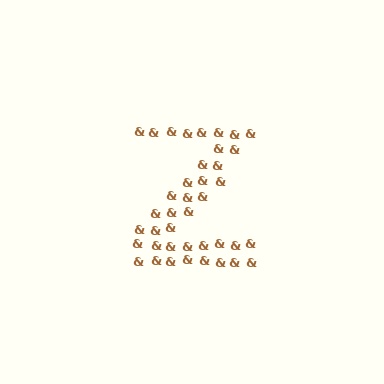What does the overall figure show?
The overall figure shows the letter Z.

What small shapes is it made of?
It is made of small ampersands.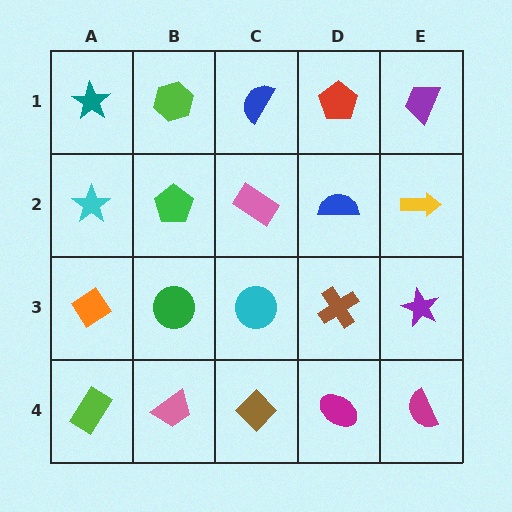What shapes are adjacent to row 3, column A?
A cyan star (row 2, column A), a lime rectangle (row 4, column A), a green circle (row 3, column B).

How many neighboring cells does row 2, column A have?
3.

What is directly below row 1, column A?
A cyan star.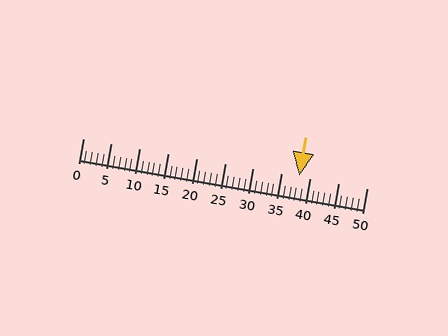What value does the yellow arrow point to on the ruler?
The yellow arrow points to approximately 38.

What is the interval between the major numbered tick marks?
The major tick marks are spaced 5 units apart.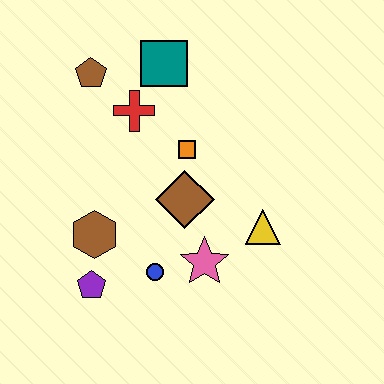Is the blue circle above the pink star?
No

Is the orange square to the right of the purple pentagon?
Yes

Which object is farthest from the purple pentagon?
The teal square is farthest from the purple pentagon.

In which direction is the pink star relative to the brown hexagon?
The pink star is to the right of the brown hexagon.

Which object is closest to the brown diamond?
The orange square is closest to the brown diamond.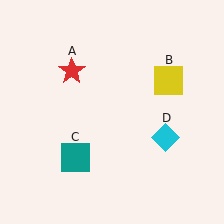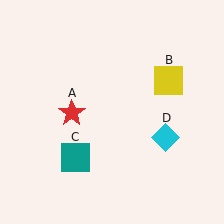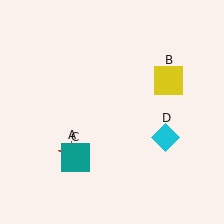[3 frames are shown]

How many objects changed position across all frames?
1 object changed position: red star (object A).